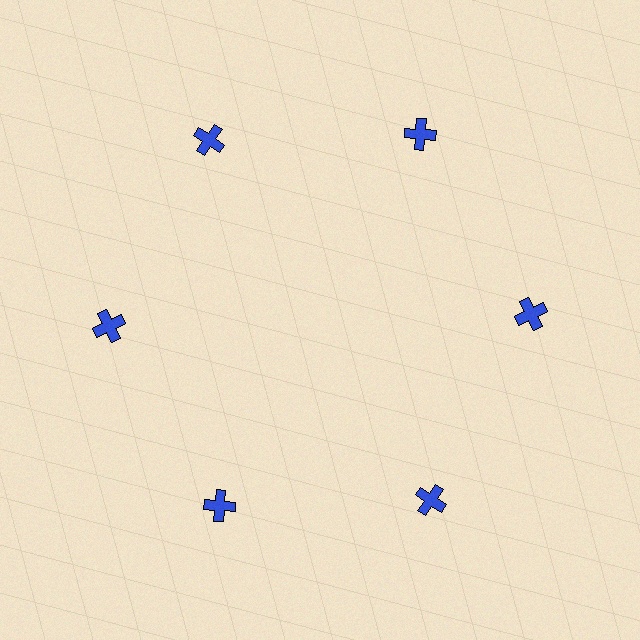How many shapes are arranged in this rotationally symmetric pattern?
There are 6 shapes, arranged in 6 groups of 1.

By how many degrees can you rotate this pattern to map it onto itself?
The pattern maps onto itself every 60 degrees of rotation.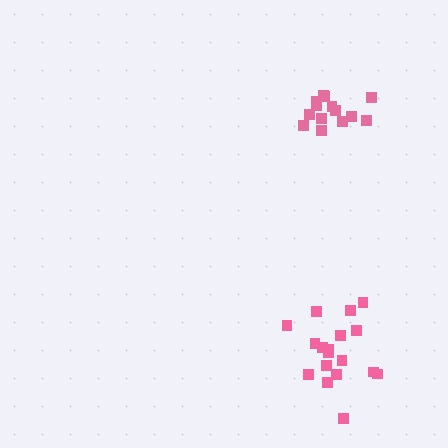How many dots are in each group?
Group 1: 14 dots, Group 2: 18 dots (32 total).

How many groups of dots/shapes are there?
There are 2 groups.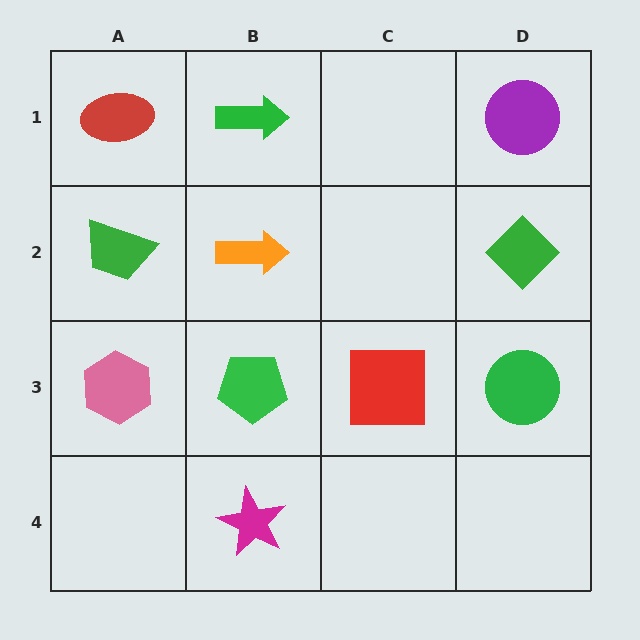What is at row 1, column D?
A purple circle.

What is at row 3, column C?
A red square.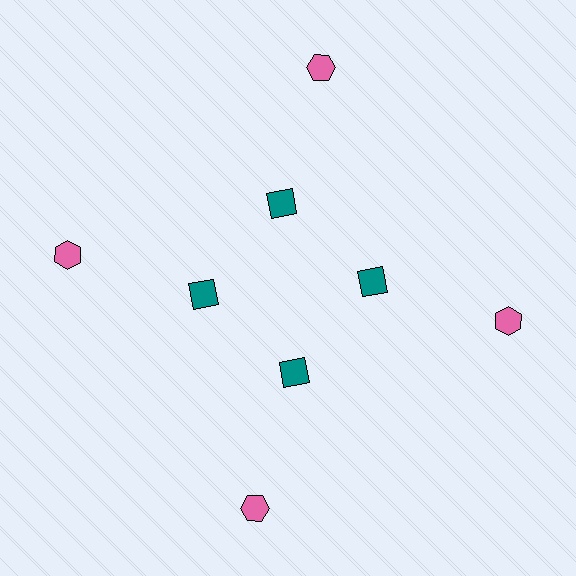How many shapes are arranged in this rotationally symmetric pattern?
There are 8 shapes, arranged in 4 groups of 2.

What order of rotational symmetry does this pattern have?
This pattern has 4-fold rotational symmetry.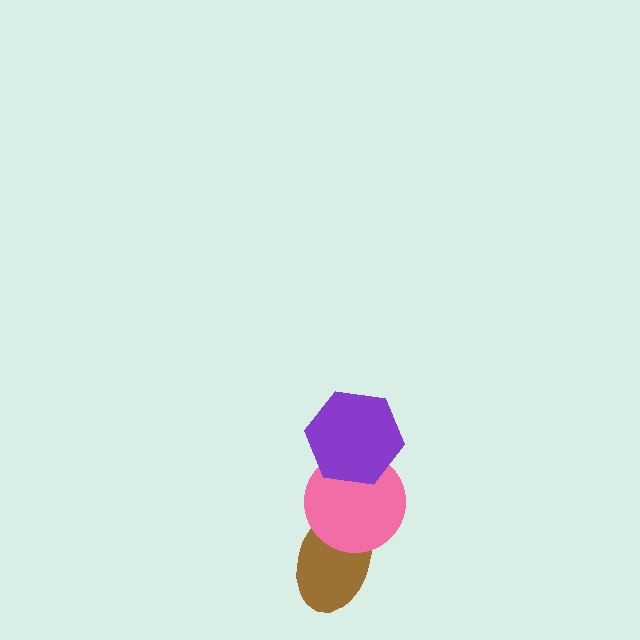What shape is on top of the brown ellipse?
The pink circle is on top of the brown ellipse.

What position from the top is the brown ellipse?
The brown ellipse is 3rd from the top.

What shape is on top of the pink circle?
The purple hexagon is on top of the pink circle.